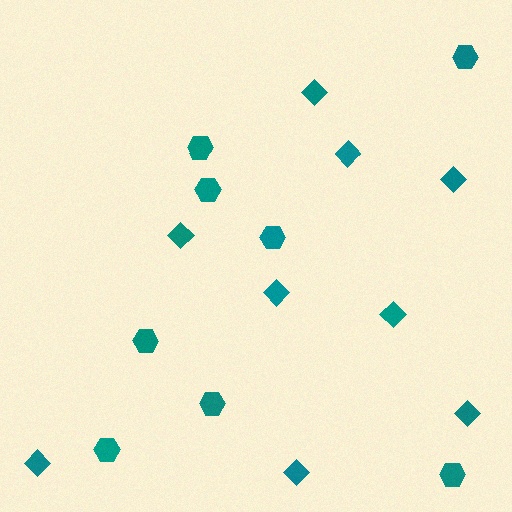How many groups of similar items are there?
There are 2 groups: one group of hexagons (8) and one group of diamonds (9).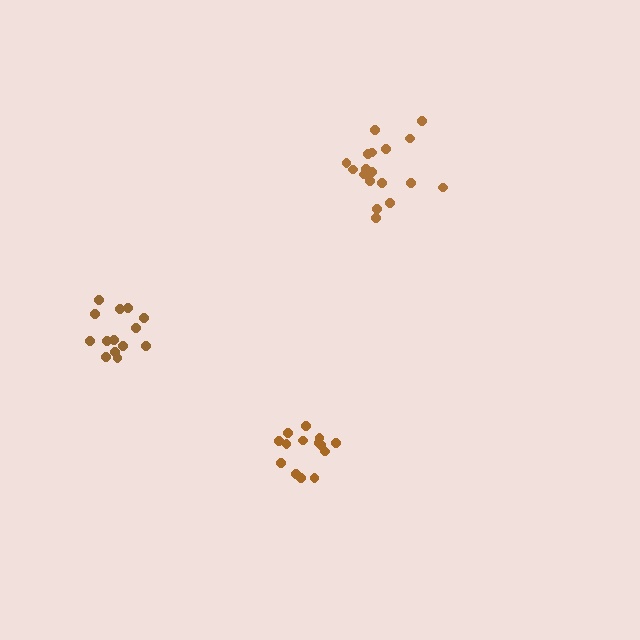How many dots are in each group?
Group 1: 14 dots, Group 2: 18 dots, Group 3: 14 dots (46 total).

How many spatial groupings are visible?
There are 3 spatial groupings.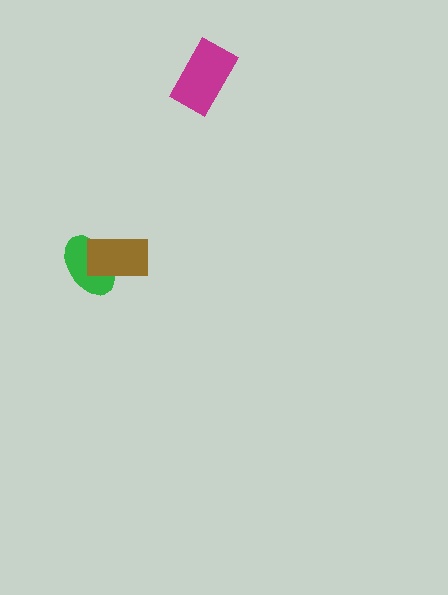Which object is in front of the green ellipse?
The brown rectangle is in front of the green ellipse.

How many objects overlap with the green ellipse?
1 object overlaps with the green ellipse.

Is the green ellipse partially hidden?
Yes, it is partially covered by another shape.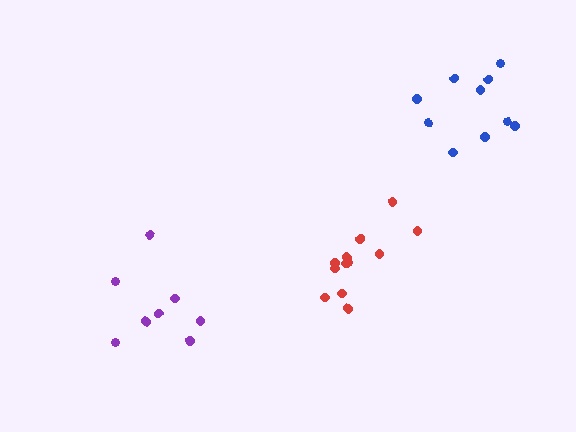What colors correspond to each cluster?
The clusters are colored: blue, purple, red.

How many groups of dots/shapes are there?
There are 3 groups.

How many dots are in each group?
Group 1: 10 dots, Group 2: 8 dots, Group 3: 12 dots (30 total).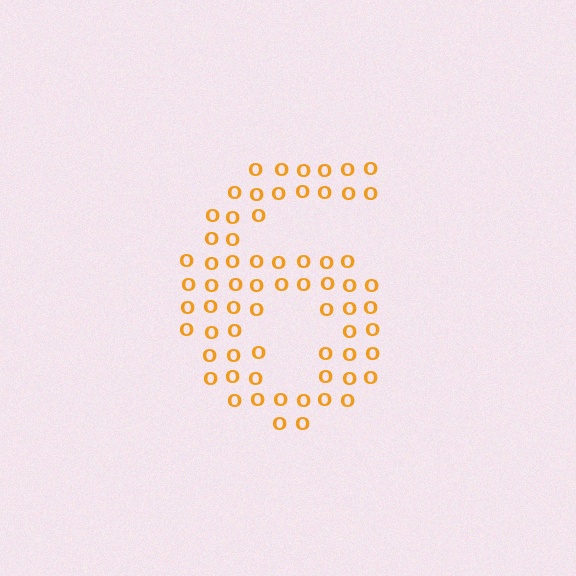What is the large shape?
The large shape is the digit 6.